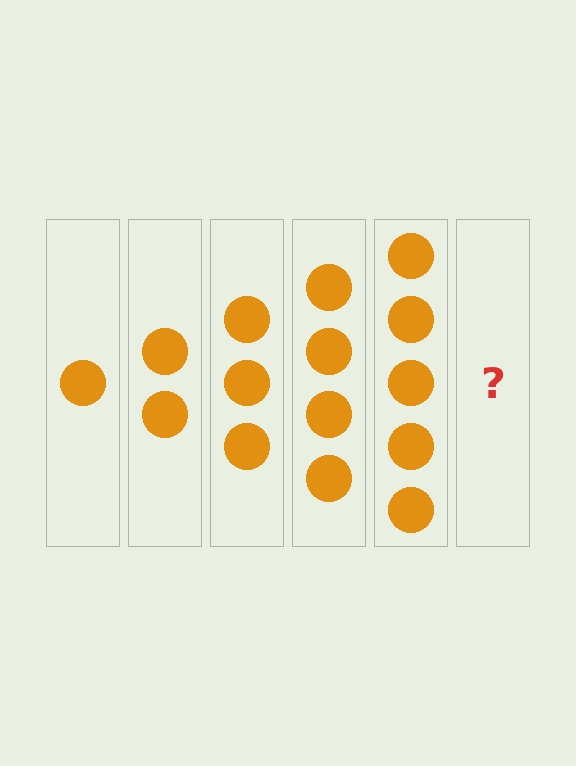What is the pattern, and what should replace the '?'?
The pattern is that each step adds one more circle. The '?' should be 6 circles.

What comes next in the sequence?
The next element should be 6 circles.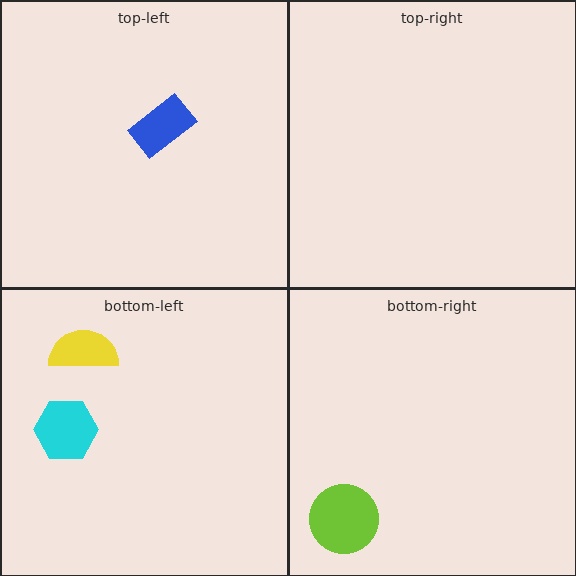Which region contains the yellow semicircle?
The bottom-left region.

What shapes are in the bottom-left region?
The yellow semicircle, the cyan hexagon.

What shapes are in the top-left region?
The blue rectangle.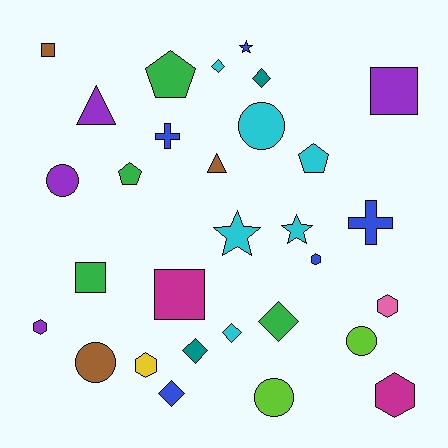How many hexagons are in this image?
There are 5 hexagons.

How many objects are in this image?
There are 30 objects.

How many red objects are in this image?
There are no red objects.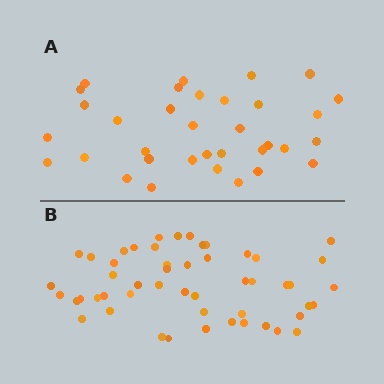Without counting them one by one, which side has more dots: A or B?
Region B (the bottom region) has more dots.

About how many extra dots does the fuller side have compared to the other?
Region B has approximately 15 more dots than region A.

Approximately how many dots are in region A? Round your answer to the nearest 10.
About 30 dots. (The exact count is 34, which rounds to 30.)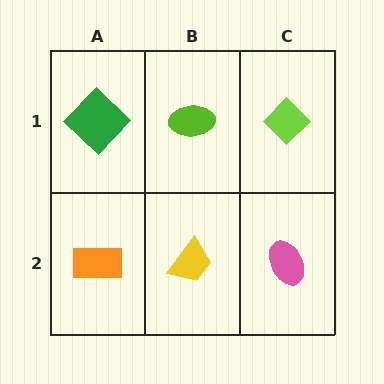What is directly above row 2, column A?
A green diamond.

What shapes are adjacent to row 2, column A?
A green diamond (row 1, column A), a yellow trapezoid (row 2, column B).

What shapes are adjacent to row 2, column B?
A lime ellipse (row 1, column B), an orange rectangle (row 2, column A), a pink ellipse (row 2, column C).